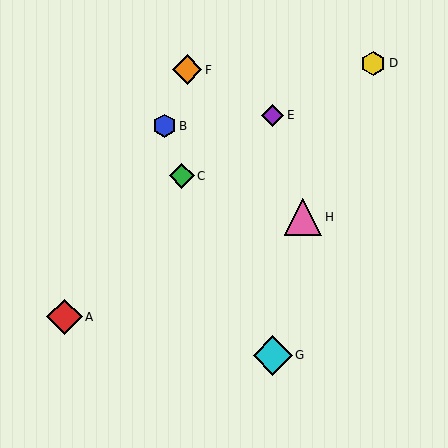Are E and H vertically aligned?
No, E is at x≈273 and H is at x≈303.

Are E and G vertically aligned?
Yes, both are at x≈273.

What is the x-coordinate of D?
Object D is at x≈373.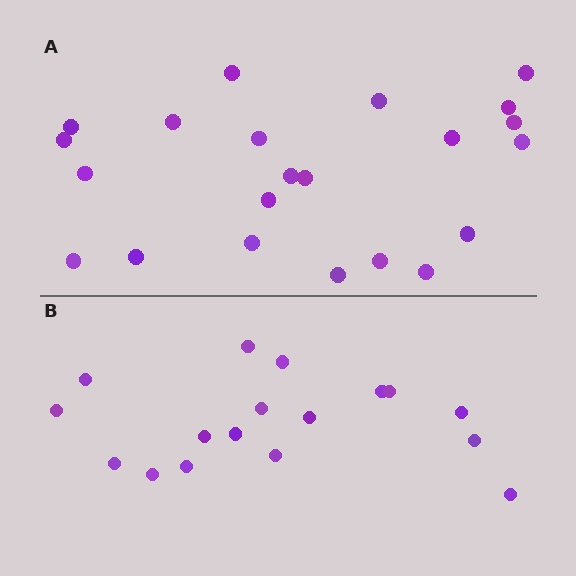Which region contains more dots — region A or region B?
Region A (the top region) has more dots.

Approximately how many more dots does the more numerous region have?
Region A has about 5 more dots than region B.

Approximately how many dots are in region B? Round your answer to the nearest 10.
About 20 dots. (The exact count is 17, which rounds to 20.)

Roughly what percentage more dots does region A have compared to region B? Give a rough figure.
About 30% more.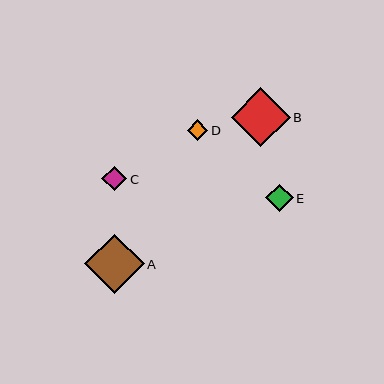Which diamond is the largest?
Diamond A is the largest with a size of approximately 60 pixels.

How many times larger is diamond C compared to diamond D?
Diamond C is approximately 1.2 times the size of diamond D.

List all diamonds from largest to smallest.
From largest to smallest: A, B, E, C, D.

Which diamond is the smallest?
Diamond D is the smallest with a size of approximately 21 pixels.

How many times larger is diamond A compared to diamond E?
Diamond A is approximately 2.2 times the size of diamond E.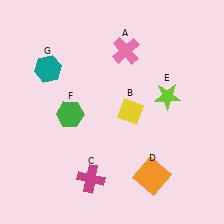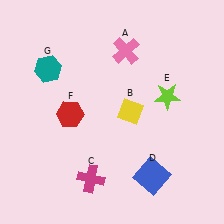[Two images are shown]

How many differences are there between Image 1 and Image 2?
There are 2 differences between the two images.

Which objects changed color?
D changed from orange to blue. F changed from green to red.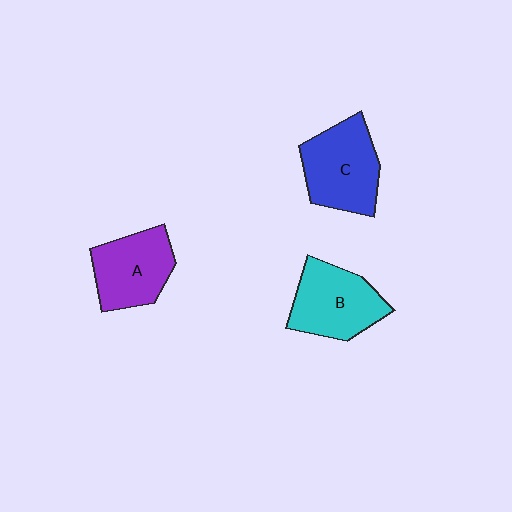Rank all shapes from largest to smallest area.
From largest to smallest: C (blue), B (cyan), A (purple).